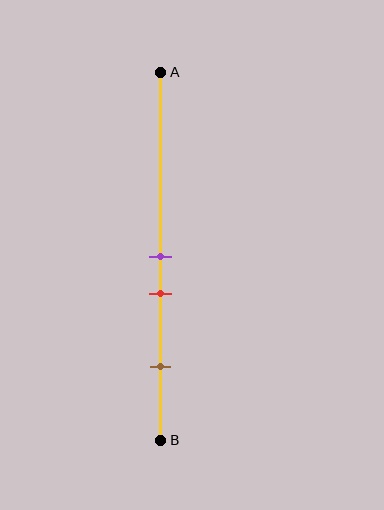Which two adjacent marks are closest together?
The purple and red marks are the closest adjacent pair.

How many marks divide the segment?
There are 3 marks dividing the segment.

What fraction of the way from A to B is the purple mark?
The purple mark is approximately 50% (0.5) of the way from A to B.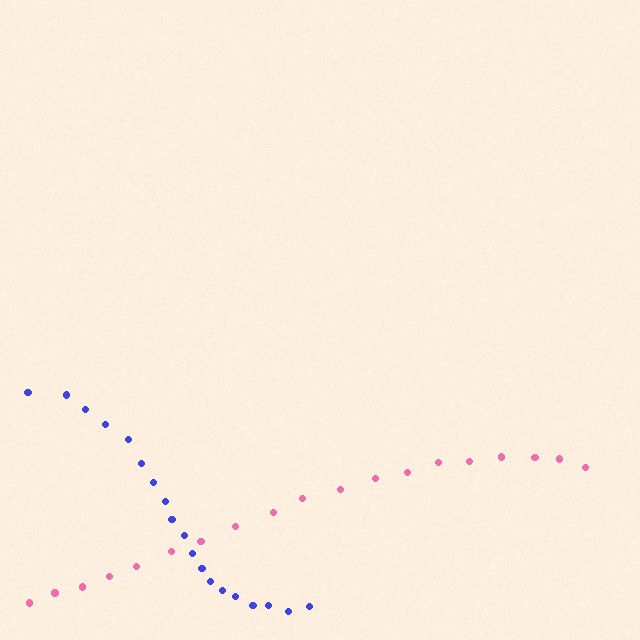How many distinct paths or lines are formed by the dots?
There are 2 distinct paths.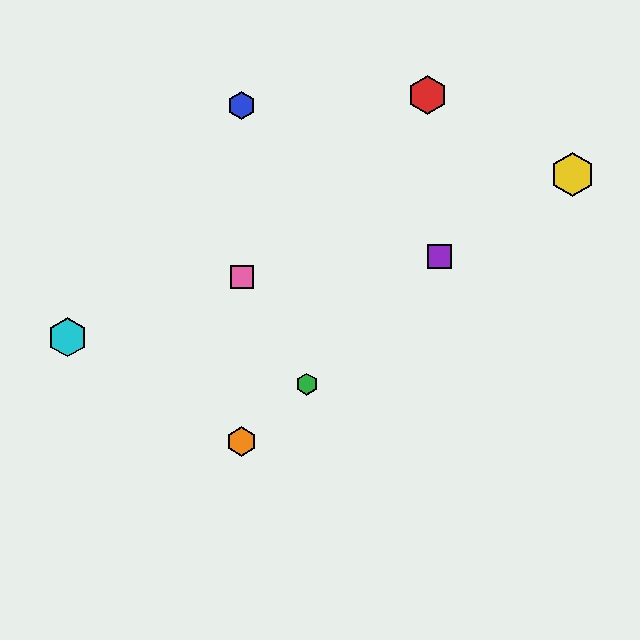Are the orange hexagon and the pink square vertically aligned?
Yes, both are at x≈242.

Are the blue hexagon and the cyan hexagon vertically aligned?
No, the blue hexagon is at x≈242 and the cyan hexagon is at x≈68.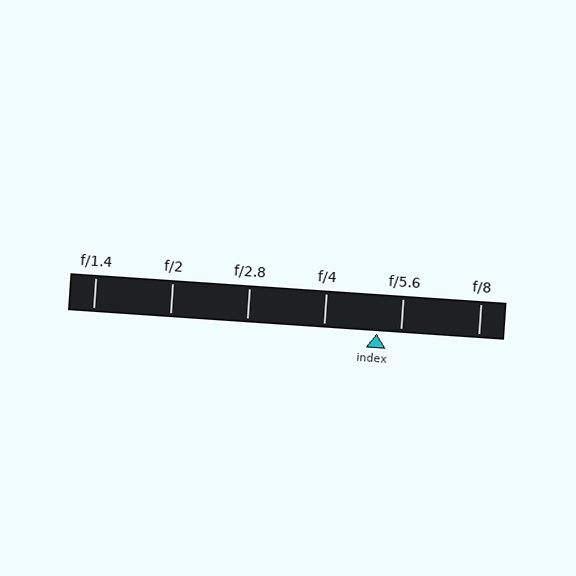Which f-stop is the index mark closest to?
The index mark is closest to f/5.6.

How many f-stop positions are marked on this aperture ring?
There are 6 f-stop positions marked.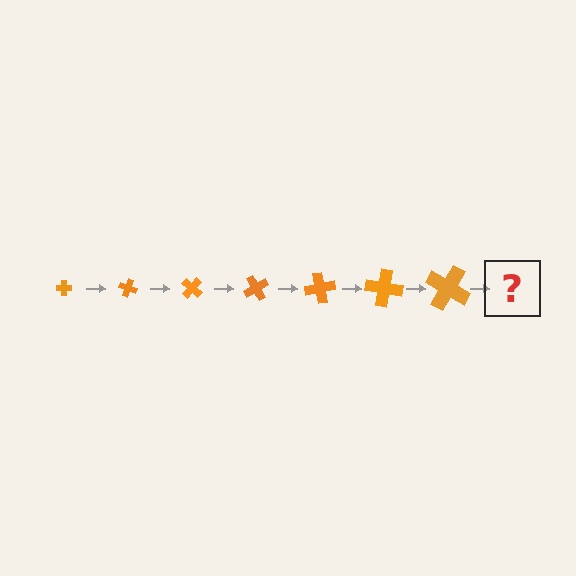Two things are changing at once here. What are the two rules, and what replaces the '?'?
The two rules are that the cross grows larger each step and it rotates 20 degrees each step. The '?' should be a cross, larger than the previous one and rotated 140 degrees from the start.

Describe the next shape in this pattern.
It should be a cross, larger than the previous one and rotated 140 degrees from the start.